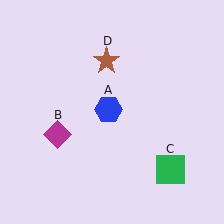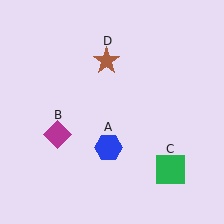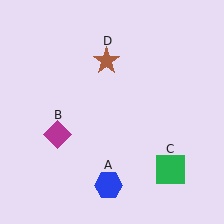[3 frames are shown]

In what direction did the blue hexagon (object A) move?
The blue hexagon (object A) moved down.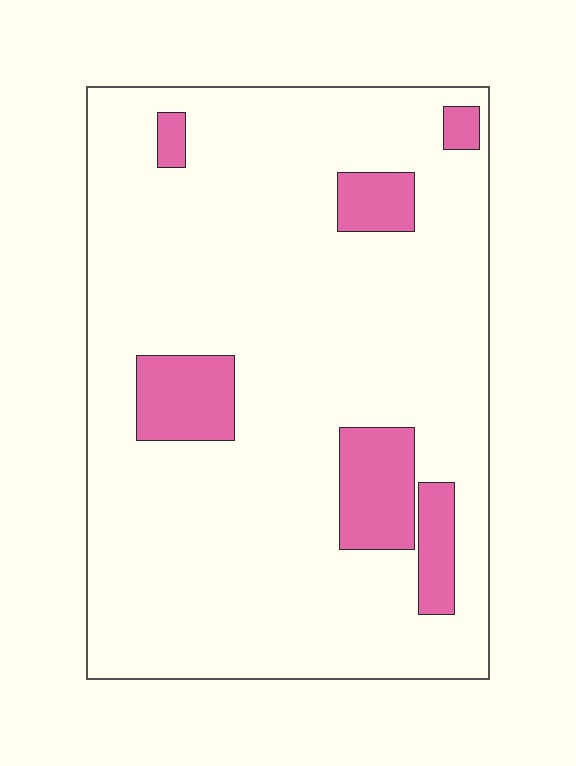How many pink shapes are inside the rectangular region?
6.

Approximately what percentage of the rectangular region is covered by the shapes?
Approximately 15%.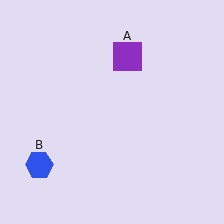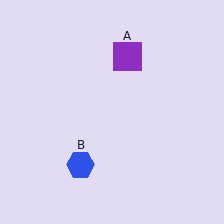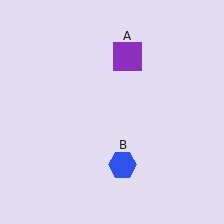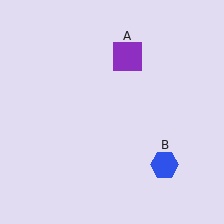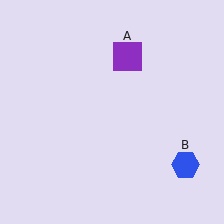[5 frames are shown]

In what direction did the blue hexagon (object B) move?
The blue hexagon (object B) moved right.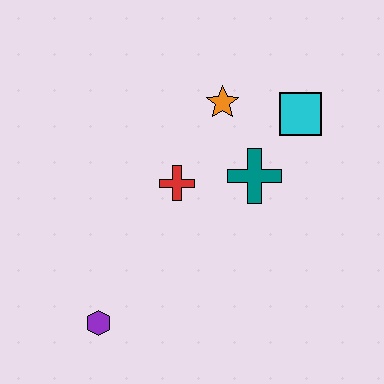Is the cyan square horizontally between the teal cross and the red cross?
No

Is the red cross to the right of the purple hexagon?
Yes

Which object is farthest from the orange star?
The purple hexagon is farthest from the orange star.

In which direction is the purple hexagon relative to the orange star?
The purple hexagon is below the orange star.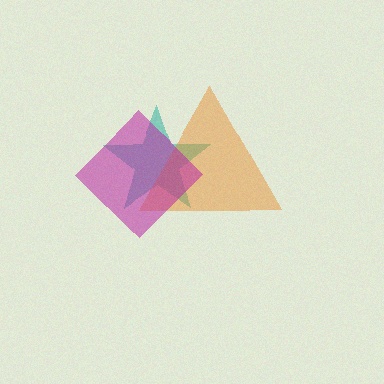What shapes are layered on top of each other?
The layered shapes are: a teal star, an orange triangle, a magenta diamond.